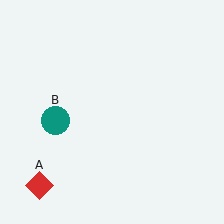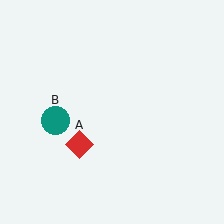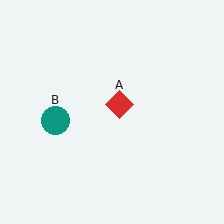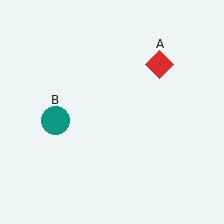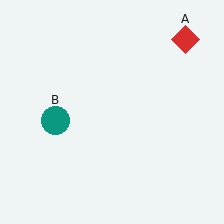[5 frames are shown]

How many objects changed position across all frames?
1 object changed position: red diamond (object A).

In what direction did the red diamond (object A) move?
The red diamond (object A) moved up and to the right.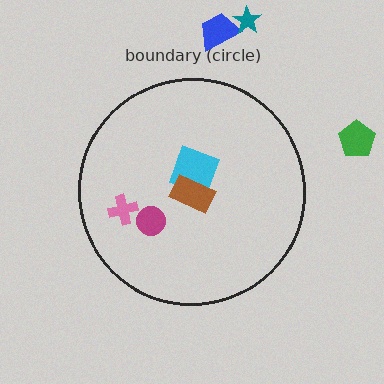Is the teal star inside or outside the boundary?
Outside.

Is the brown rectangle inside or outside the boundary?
Inside.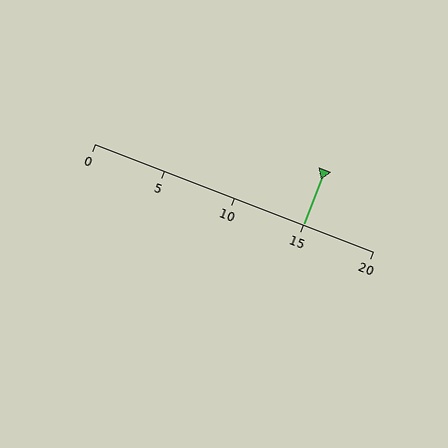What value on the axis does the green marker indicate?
The marker indicates approximately 15.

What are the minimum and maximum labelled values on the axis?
The axis runs from 0 to 20.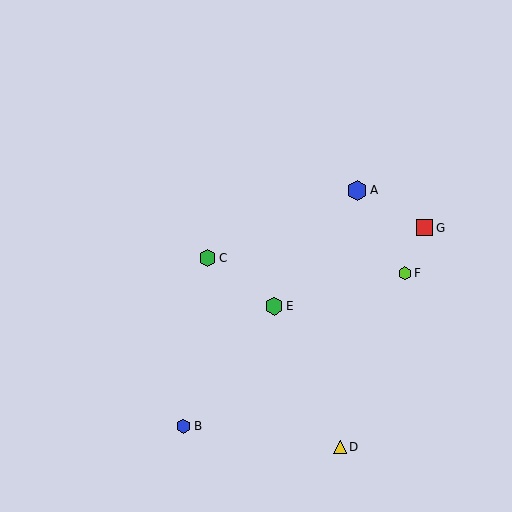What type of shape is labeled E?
Shape E is a green hexagon.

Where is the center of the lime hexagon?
The center of the lime hexagon is at (405, 273).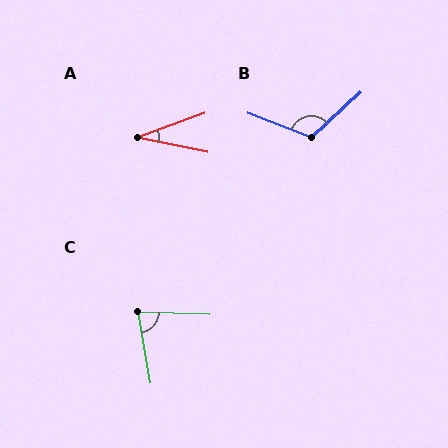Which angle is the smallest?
A, at approximately 32 degrees.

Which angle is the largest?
B, at approximately 117 degrees.